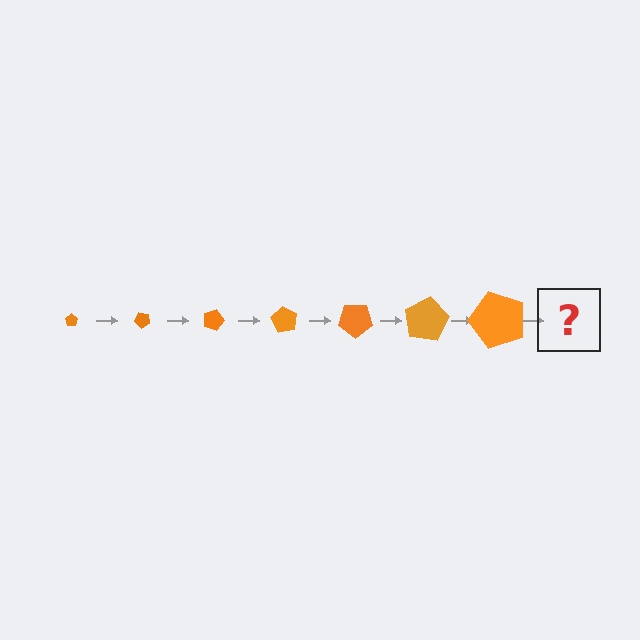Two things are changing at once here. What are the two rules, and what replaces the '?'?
The two rules are that the pentagon grows larger each step and it rotates 45 degrees each step. The '?' should be a pentagon, larger than the previous one and rotated 315 degrees from the start.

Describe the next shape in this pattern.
It should be a pentagon, larger than the previous one and rotated 315 degrees from the start.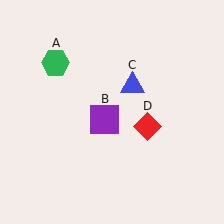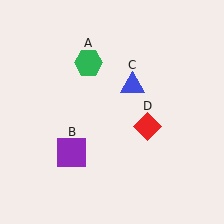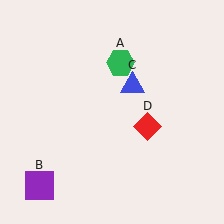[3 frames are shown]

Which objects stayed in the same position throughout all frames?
Blue triangle (object C) and red diamond (object D) remained stationary.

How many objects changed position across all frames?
2 objects changed position: green hexagon (object A), purple square (object B).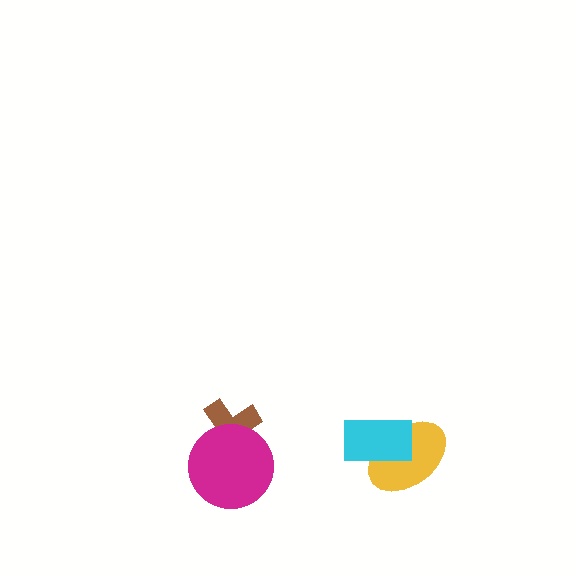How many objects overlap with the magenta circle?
1 object overlaps with the magenta circle.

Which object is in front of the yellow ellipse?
The cyan rectangle is in front of the yellow ellipse.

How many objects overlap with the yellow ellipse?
1 object overlaps with the yellow ellipse.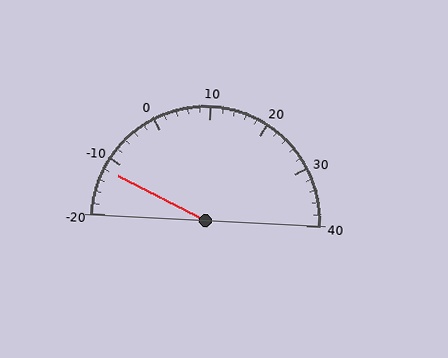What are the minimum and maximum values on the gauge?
The gauge ranges from -20 to 40.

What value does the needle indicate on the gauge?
The needle indicates approximately -12.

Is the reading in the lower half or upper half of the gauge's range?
The reading is in the lower half of the range (-20 to 40).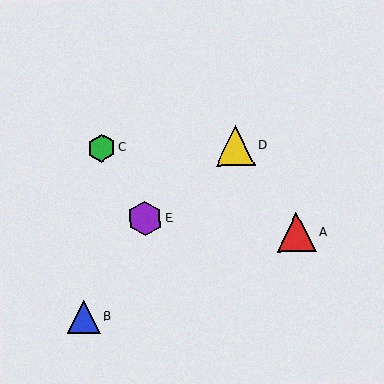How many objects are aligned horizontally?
2 objects (C, D) are aligned horizontally.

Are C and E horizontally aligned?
No, C is at y≈148 and E is at y≈218.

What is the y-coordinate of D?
Object D is at y≈145.